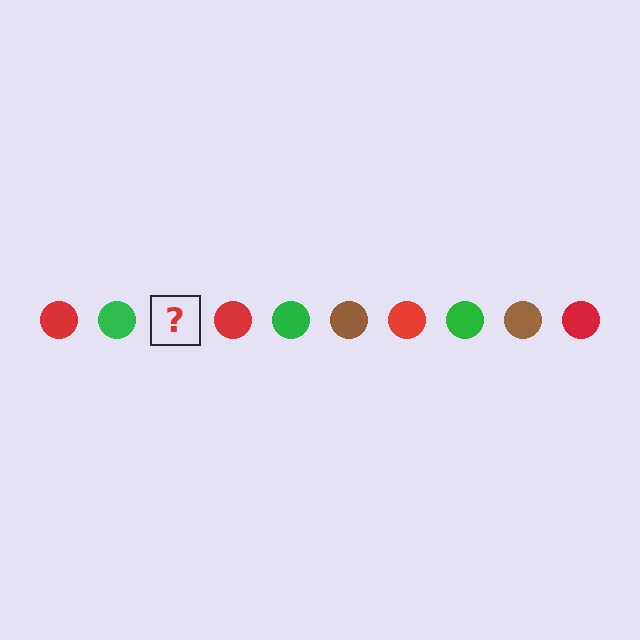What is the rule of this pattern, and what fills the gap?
The rule is that the pattern cycles through red, green, brown circles. The gap should be filled with a brown circle.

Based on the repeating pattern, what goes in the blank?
The blank should be a brown circle.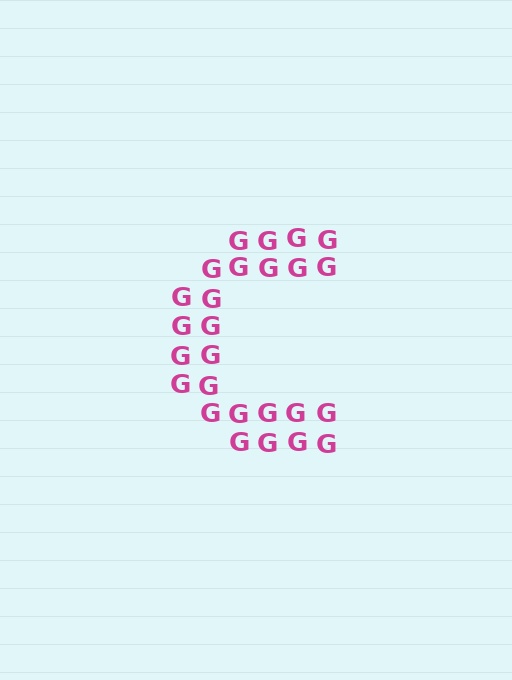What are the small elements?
The small elements are letter G's.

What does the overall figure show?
The overall figure shows the letter C.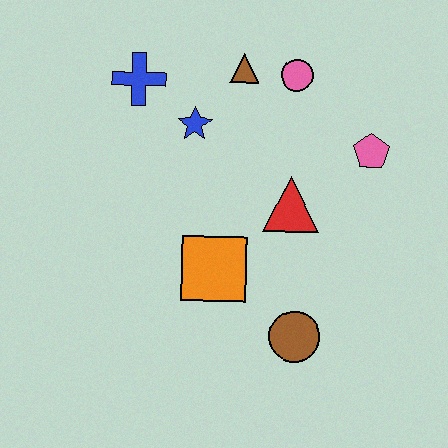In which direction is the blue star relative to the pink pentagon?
The blue star is to the left of the pink pentagon.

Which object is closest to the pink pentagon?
The red triangle is closest to the pink pentagon.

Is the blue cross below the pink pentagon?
No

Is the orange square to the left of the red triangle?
Yes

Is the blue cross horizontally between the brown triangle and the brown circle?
No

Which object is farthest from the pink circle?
The brown circle is farthest from the pink circle.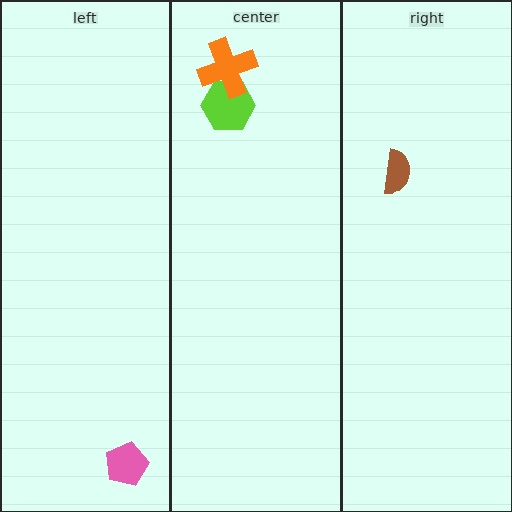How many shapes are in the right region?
1.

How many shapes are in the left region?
1.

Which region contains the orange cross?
The center region.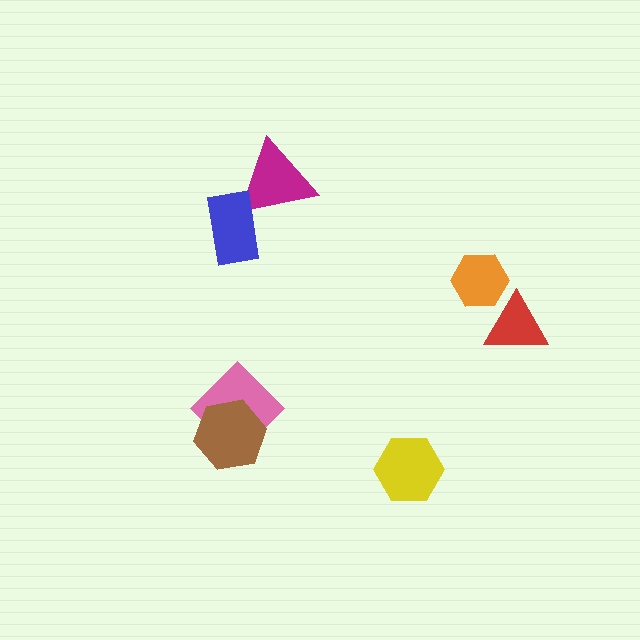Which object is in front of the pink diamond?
The brown hexagon is in front of the pink diamond.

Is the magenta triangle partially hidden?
Yes, it is partially covered by another shape.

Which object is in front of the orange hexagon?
The red triangle is in front of the orange hexagon.